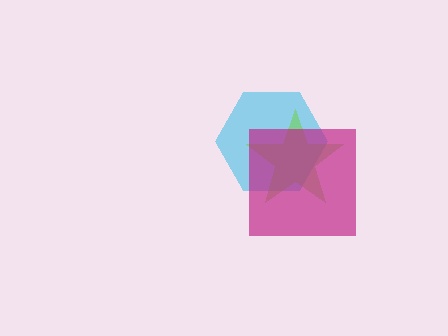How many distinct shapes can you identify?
There are 3 distinct shapes: a cyan hexagon, a lime star, a magenta square.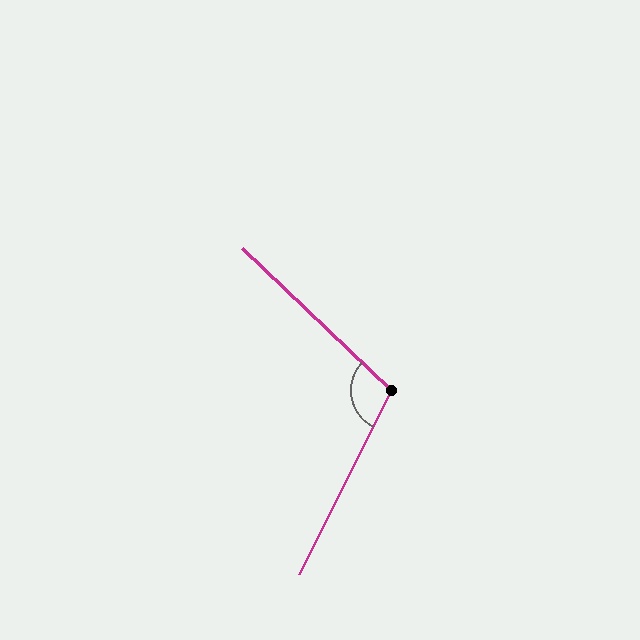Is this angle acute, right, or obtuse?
It is obtuse.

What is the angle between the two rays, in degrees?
Approximately 107 degrees.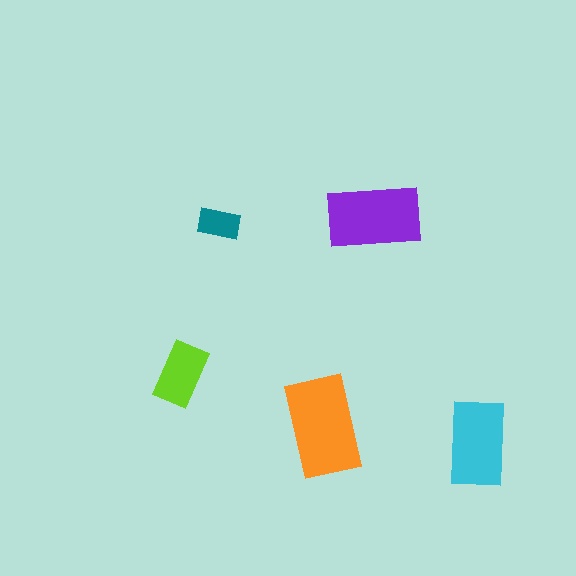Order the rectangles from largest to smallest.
the orange one, the purple one, the cyan one, the lime one, the teal one.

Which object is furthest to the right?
The cyan rectangle is rightmost.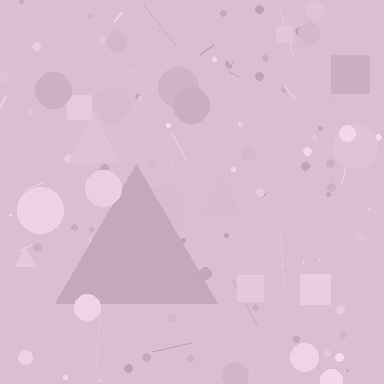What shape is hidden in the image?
A triangle is hidden in the image.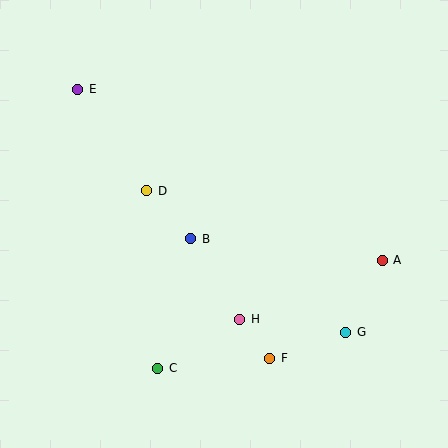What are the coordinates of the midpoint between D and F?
The midpoint between D and F is at (208, 275).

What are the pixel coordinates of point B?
Point B is at (191, 239).